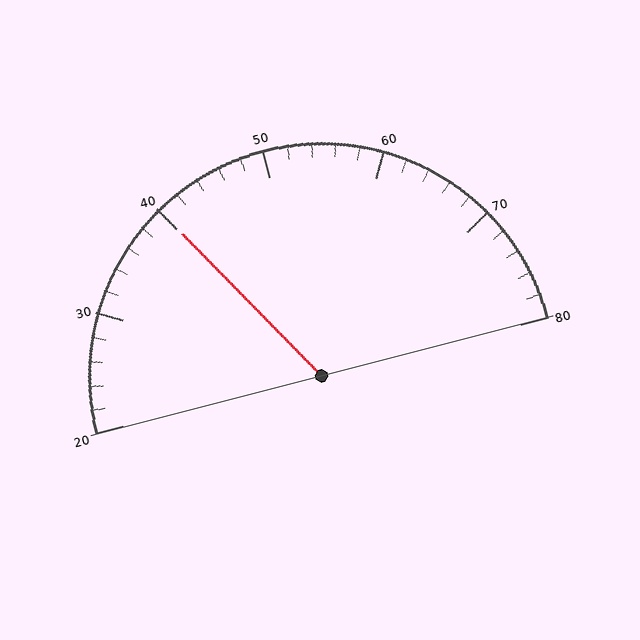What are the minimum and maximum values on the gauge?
The gauge ranges from 20 to 80.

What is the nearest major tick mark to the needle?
The nearest major tick mark is 40.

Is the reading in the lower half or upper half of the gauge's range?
The reading is in the lower half of the range (20 to 80).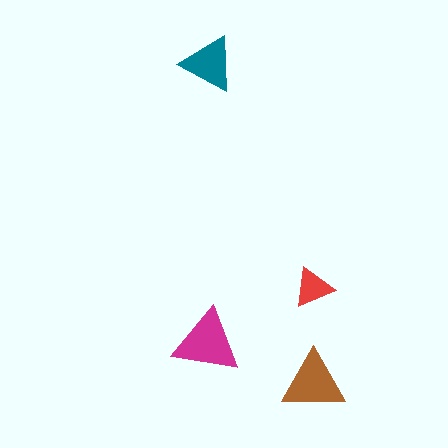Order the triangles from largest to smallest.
the magenta one, the brown one, the teal one, the red one.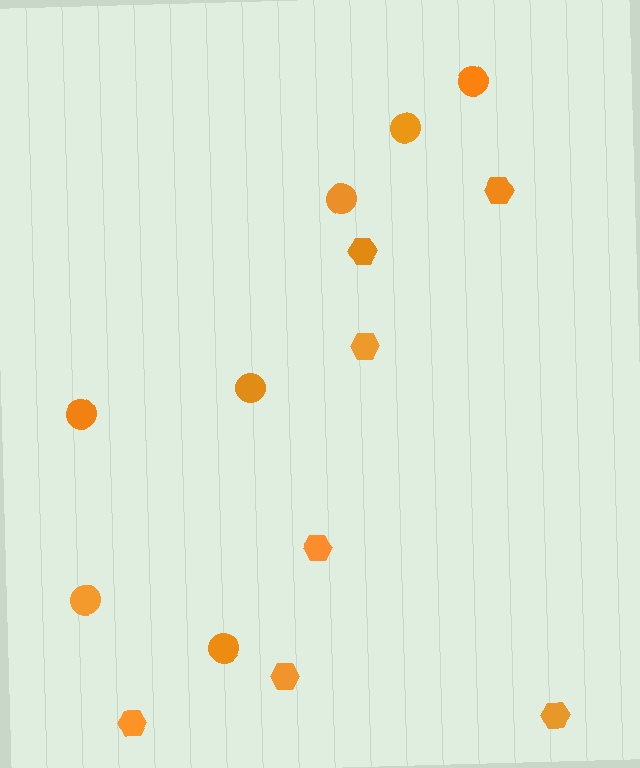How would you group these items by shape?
There are 2 groups: one group of hexagons (7) and one group of circles (7).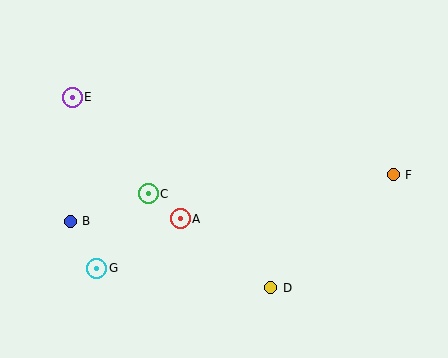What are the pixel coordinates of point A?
Point A is at (180, 219).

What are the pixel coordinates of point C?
Point C is at (148, 194).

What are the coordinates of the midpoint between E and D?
The midpoint between E and D is at (171, 193).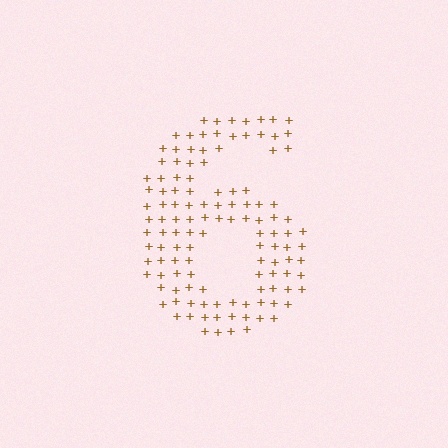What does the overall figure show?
The overall figure shows the digit 6.